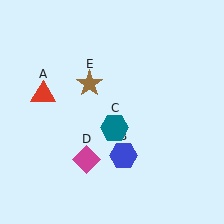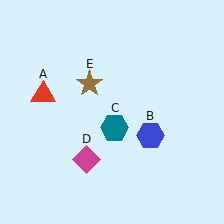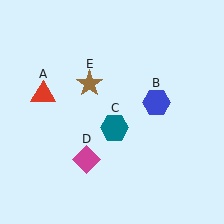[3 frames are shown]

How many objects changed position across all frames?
1 object changed position: blue hexagon (object B).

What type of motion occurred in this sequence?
The blue hexagon (object B) rotated counterclockwise around the center of the scene.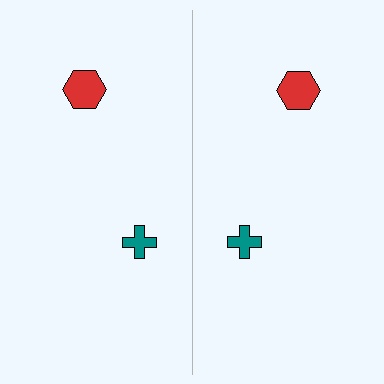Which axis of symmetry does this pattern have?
The pattern has a vertical axis of symmetry running through the center of the image.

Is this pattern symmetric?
Yes, this pattern has bilateral (reflection) symmetry.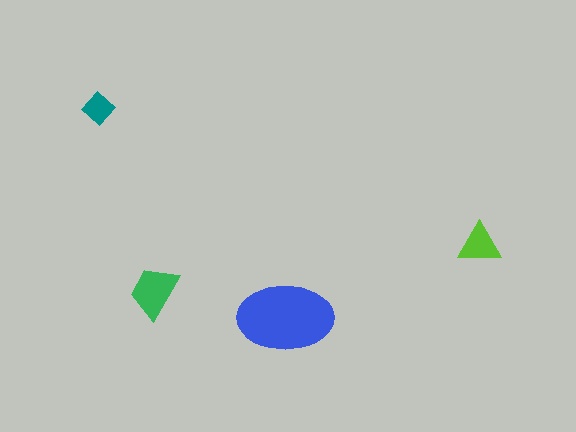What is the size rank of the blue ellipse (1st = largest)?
1st.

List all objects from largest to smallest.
The blue ellipse, the green trapezoid, the lime triangle, the teal diamond.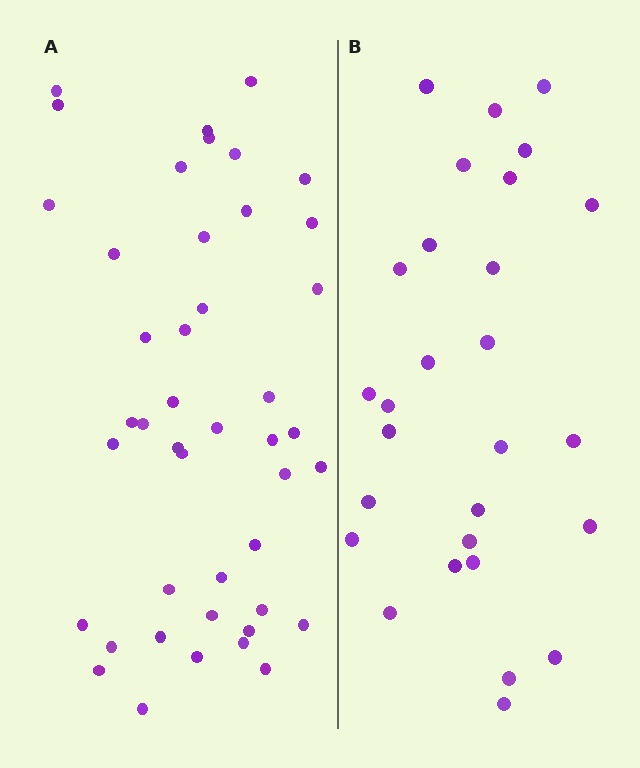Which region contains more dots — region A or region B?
Region A (the left region) has more dots.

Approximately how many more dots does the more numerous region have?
Region A has approximately 15 more dots than region B.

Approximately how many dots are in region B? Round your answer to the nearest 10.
About 30 dots. (The exact count is 28, which rounds to 30.)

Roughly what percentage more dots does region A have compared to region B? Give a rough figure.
About 55% more.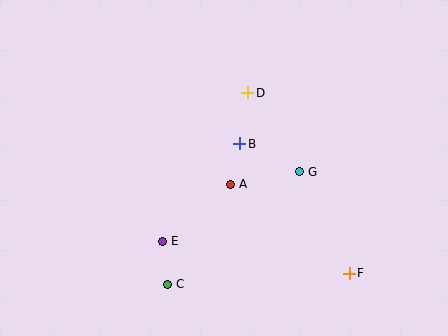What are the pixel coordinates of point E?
Point E is at (163, 241).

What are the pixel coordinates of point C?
Point C is at (168, 284).